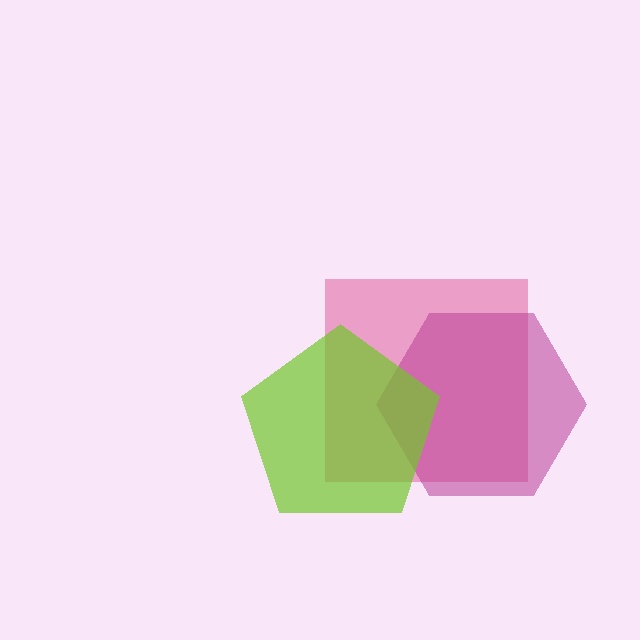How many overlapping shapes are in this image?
There are 3 overlapping shapes in the image.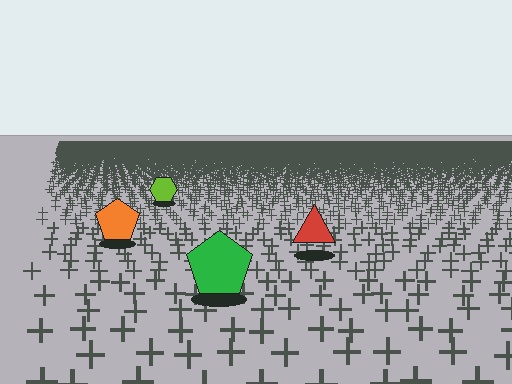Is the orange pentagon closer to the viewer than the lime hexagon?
Yes. The orange pentagon is closer — you can tell from the texture gradient: the ground texture is coarser near it.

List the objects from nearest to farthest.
From nearest to farthest: the green pentagon, the red triangle, the orange pentagon, the lime hexagon.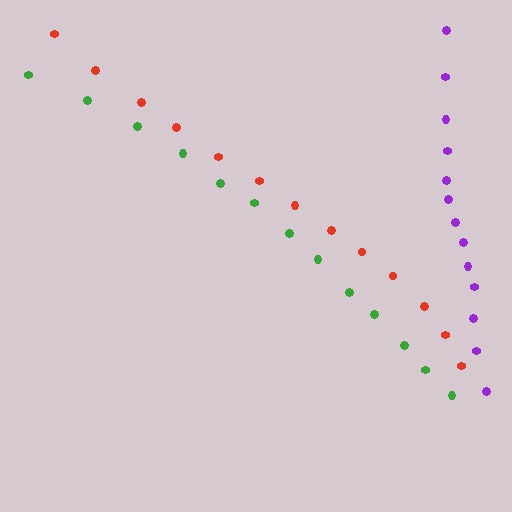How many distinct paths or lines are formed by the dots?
There are 3 distinct paths.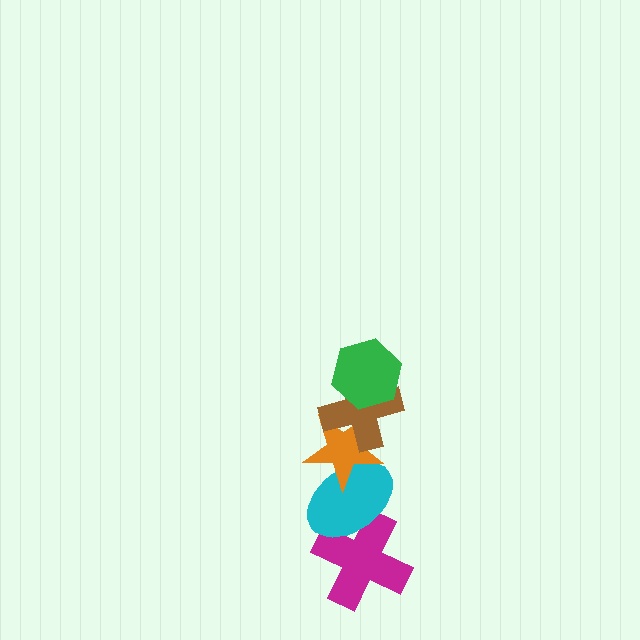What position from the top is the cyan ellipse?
The cyan ellipse is 4th from the top.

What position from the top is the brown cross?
The brown cross is 2nd from the top.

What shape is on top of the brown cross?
The green hexagon is on top of the brown cross.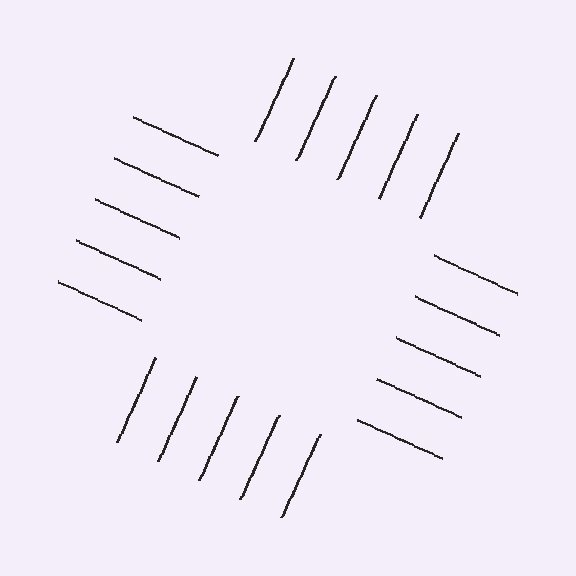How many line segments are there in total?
20 — 5 along each of the 4 edges.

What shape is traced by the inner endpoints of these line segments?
An illusory square — the line segments terminate on its edges but no continuous stroke is drawn.